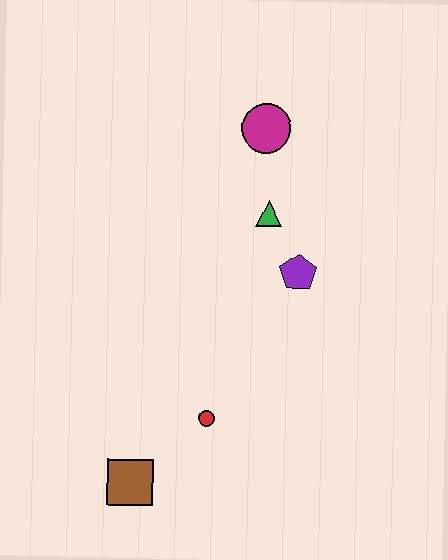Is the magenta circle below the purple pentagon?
No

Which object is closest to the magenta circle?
The green triangle is closest to the magenta circle.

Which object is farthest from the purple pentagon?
The brown square is farthest from the purple pentagon.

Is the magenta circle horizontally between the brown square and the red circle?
No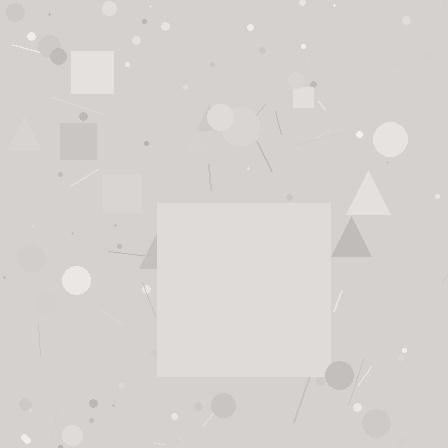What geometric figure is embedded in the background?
A square is embedded in the background.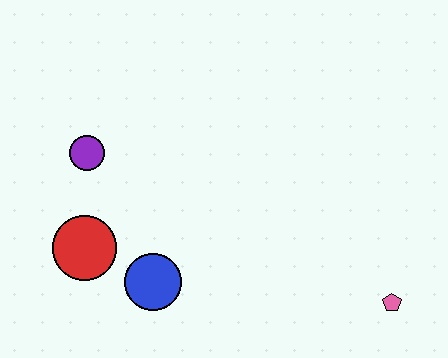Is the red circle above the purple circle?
No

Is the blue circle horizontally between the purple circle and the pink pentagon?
Yes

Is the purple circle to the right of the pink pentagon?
No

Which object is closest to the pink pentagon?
The blue circle is closest to the pink pentagon.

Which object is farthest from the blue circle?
The pink pentagon is farthest from the blue circle.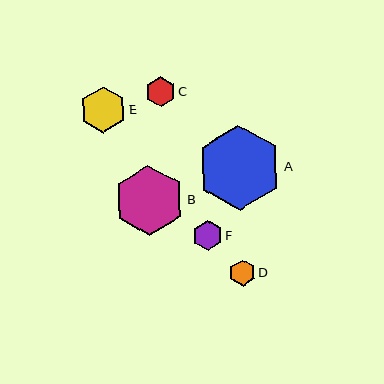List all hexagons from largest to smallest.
From largest to smallest: A, B, E, C, F, D.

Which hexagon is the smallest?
Hexagon D is the smallest with a size of approximately 26 pixels.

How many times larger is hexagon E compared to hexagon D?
Hexagon E is approximately 1.8 times the size of hexagon D.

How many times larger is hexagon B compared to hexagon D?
Hexagon B is approximately 2.7 times the size of hexagon D.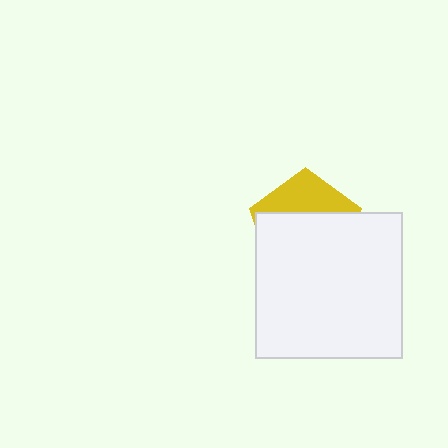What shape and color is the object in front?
The object in front is a white square.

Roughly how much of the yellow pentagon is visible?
A small part of it is visible (roughly 33%).